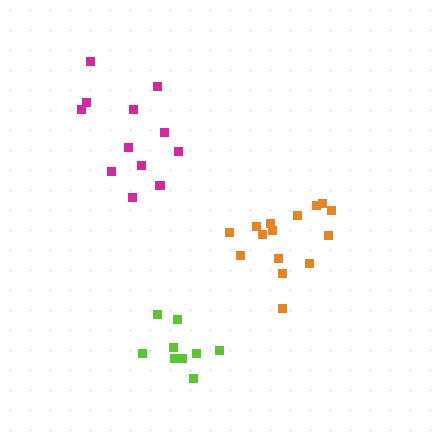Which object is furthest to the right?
The orange cluster is rightmost.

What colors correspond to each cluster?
The clusters are colored: lime, orange, magenta.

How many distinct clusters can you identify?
There are 3 distinct clusters.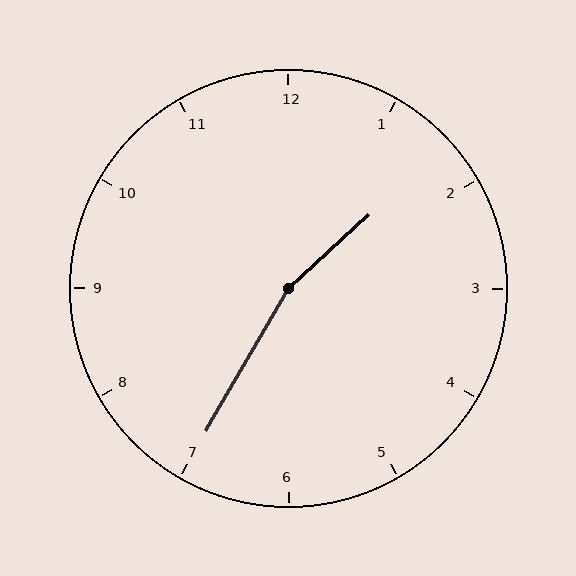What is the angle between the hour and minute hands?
Approximately 162 degrees.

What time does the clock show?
1:35.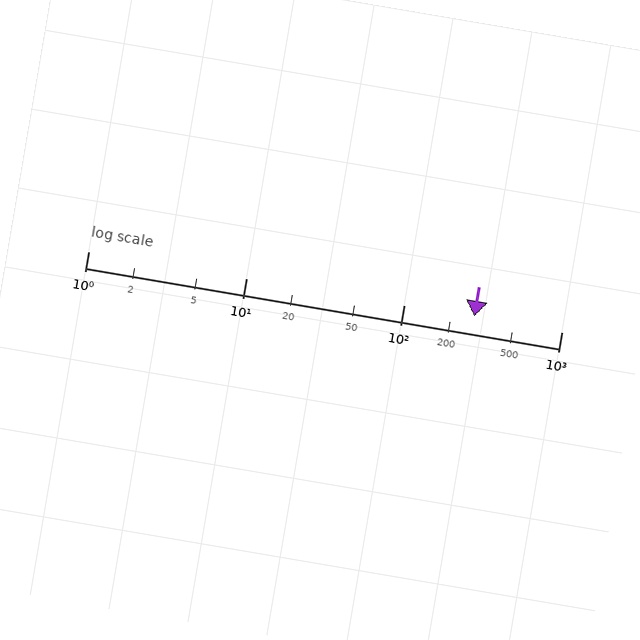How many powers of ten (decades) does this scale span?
The scale spans 3 decades, from 1 to 1000.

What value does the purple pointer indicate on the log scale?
The pointer indicates approximately 280.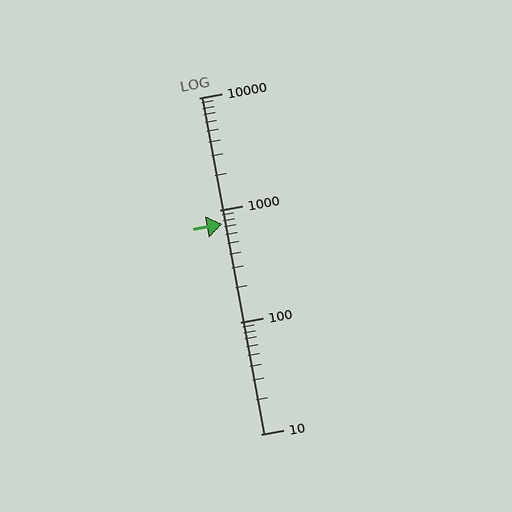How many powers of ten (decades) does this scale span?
The scale spans 3 decades, from 10 to 10000.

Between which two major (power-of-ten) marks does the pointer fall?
The pointer is between 100 and 1000.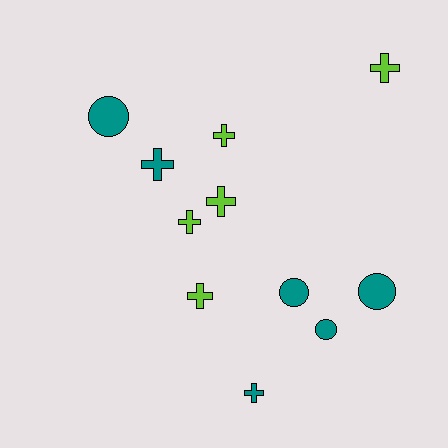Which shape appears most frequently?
Cross, with 7 objects.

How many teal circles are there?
There are 4 teal circles.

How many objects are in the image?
There are 11 objects.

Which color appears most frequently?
Teal, with 6 objects.